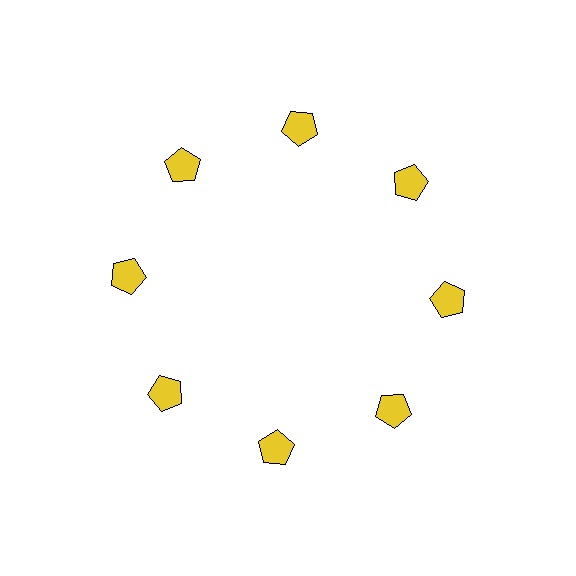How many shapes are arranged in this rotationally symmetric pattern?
There are 8 shapes, arranged in 8 groups of 1.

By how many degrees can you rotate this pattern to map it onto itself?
The pattern maps onto itself every 45 degrees of rotation.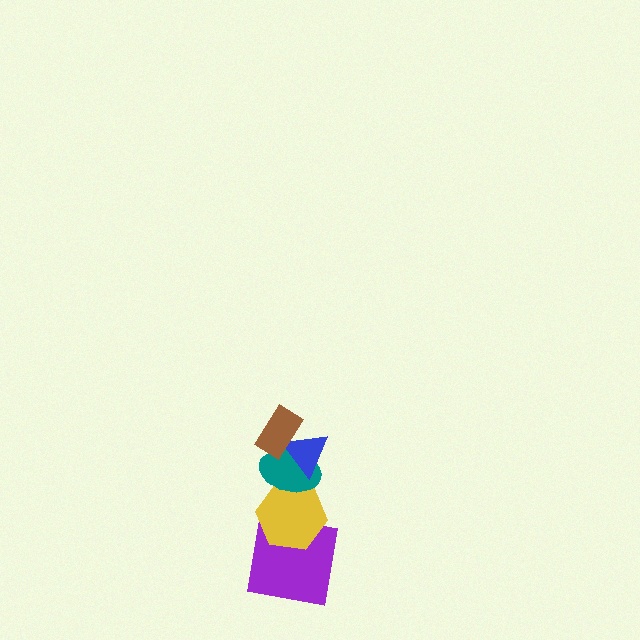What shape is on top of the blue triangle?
The brown rectangle is on top of the blue triangle.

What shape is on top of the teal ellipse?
The blue triangle is on top of the teal ellipse.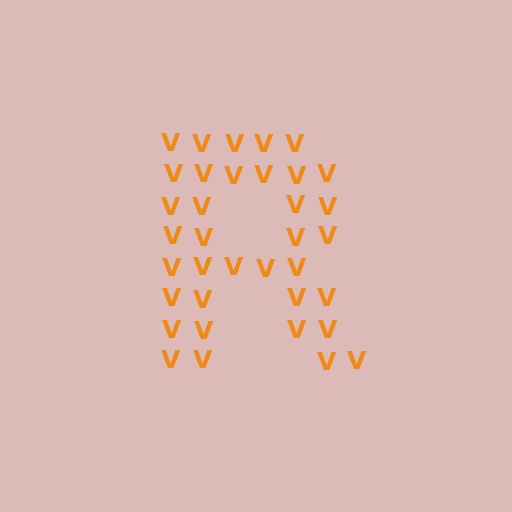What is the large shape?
The large shape is the letter R.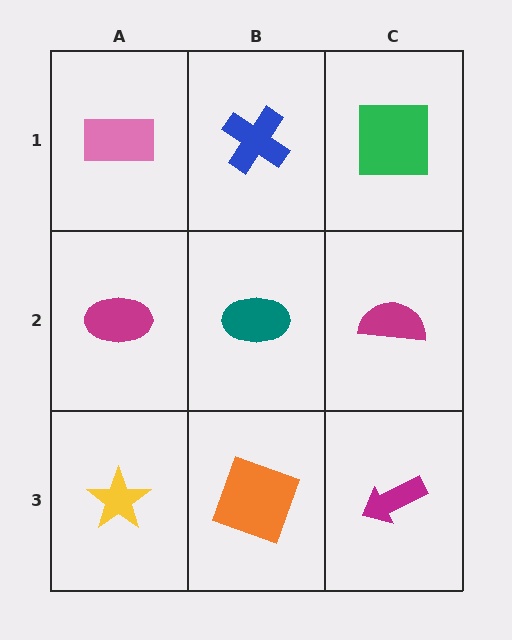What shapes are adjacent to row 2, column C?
A green square (row 1, column C), a magenta arrow (row 3, column C), a teal ellipse (row 2, column B).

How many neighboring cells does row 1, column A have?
2.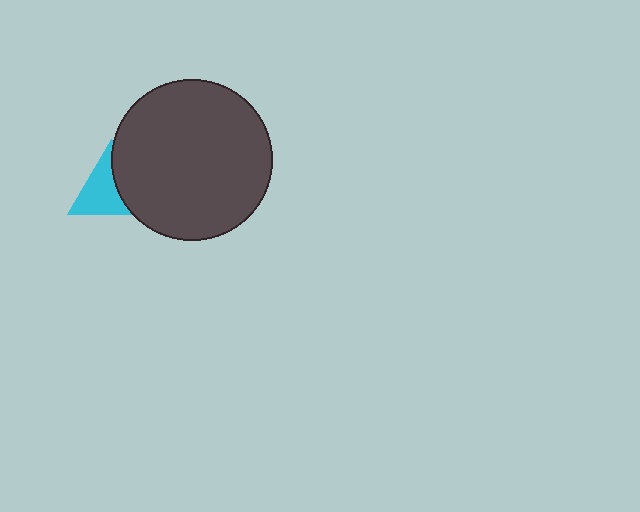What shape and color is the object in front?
The object in front is a dark gray circle.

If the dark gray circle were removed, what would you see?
You would see the complete cyan triangle.